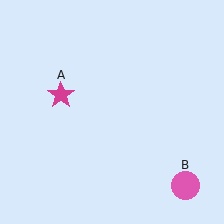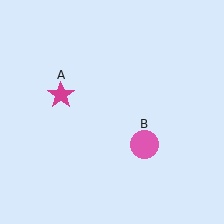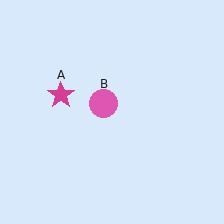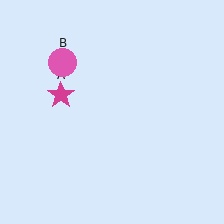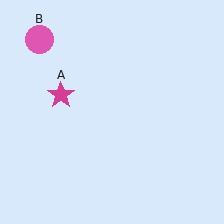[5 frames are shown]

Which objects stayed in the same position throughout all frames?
Magenta star (object A) remained stationary.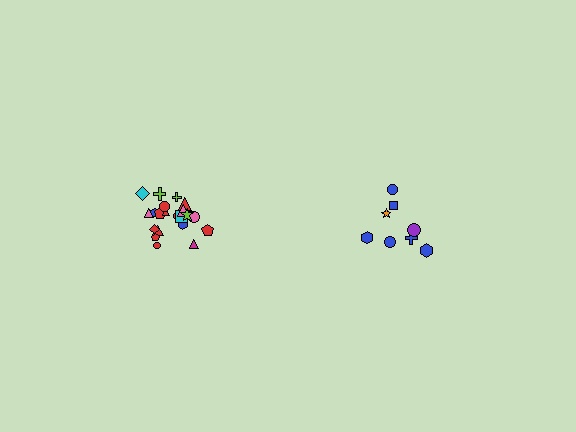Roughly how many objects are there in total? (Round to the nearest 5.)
Roughly 30 objects in total.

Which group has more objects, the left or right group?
The left group.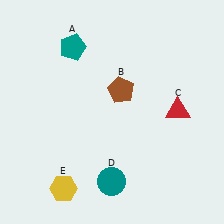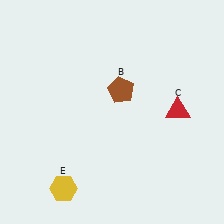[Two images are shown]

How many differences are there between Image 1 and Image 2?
There are 2 differences between the two images.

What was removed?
The teal circle (D), the teal pentagon (A) were removed in Image 2.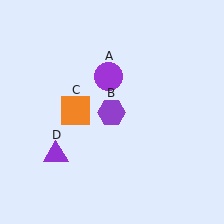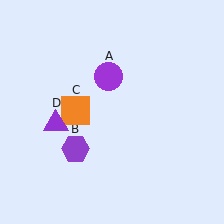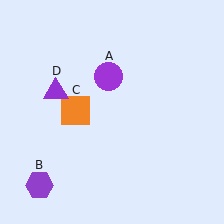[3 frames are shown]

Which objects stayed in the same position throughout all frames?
Purple circle (object A) and orange square (object C) remained stationary.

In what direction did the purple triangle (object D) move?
The purple triangle (object D) moved up.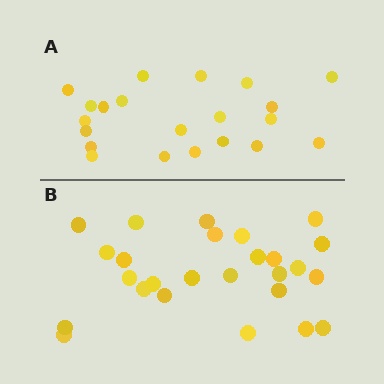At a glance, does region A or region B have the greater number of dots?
Region B (the bottom region) has more dots.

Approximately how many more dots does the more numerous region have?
Region B has about 5 more dots than region A.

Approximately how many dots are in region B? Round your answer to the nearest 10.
About 30 dots. (The exact count is 26, which rounds to 30.)